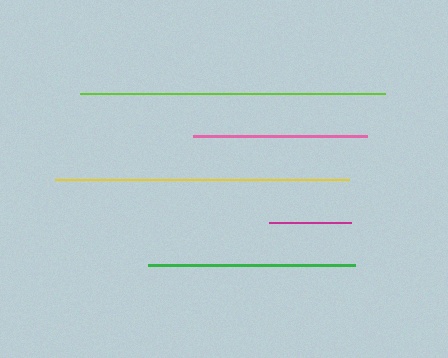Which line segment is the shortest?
The magenta line is the shortest at approximately 82 pixels.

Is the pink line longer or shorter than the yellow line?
The yellow line is longer than the pink line.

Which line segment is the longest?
The lime line is the longest at approximately 305 pixels.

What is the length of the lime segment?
The lime segment is approximately 305 pixels long.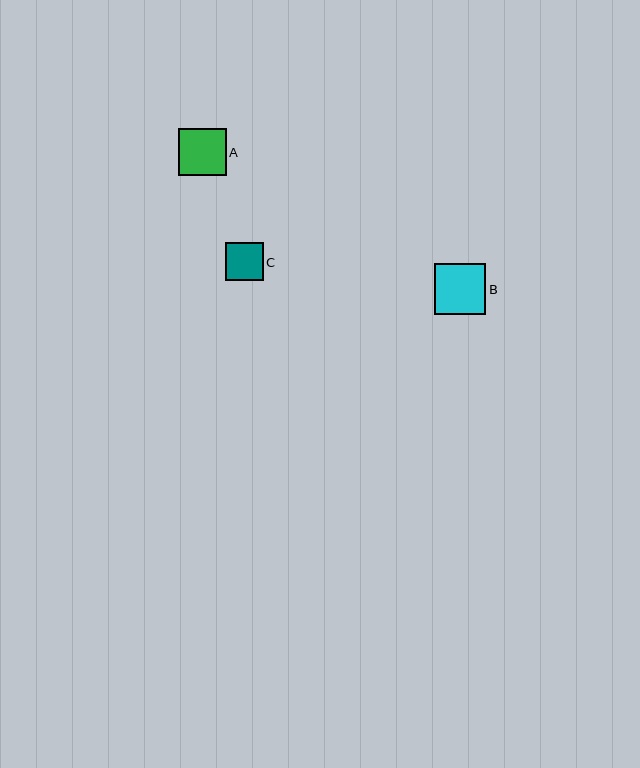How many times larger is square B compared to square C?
Square B is approximately 1.3 times the size of square C.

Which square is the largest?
Square B is the largest with a size of approximately 51 pixels.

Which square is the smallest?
Square C is the smallest with a size of approximately 38 pixels.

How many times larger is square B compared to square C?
Square B is approximately 1.3 times the size of square C.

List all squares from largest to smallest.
From largest to smallest: B, A, C.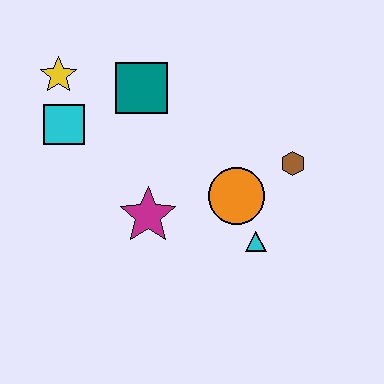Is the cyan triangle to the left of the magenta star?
No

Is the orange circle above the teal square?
No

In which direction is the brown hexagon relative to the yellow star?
The brown hexagon is to the right of the yellow star.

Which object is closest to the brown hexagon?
The orange circle is closest to the brown hexagon.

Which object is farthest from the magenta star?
The yellow star is farthest from the magenta star.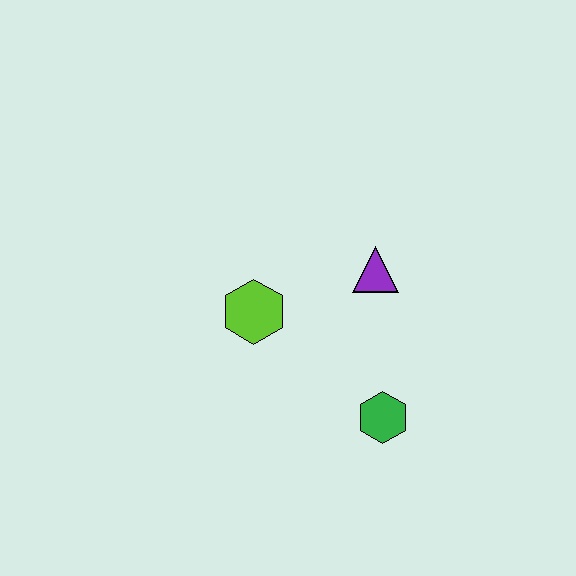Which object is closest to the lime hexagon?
The purple triangle is closest to the lime hexagon.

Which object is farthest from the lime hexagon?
The green hexagon is farthest from the lime hexagon.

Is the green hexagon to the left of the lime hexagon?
No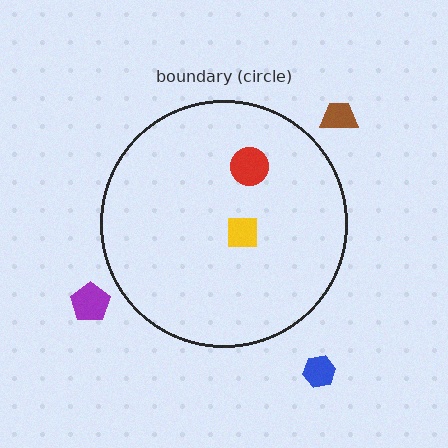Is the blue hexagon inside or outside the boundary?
Outside.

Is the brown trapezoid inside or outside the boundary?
Outside.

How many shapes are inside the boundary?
2 inside, 3 outside.